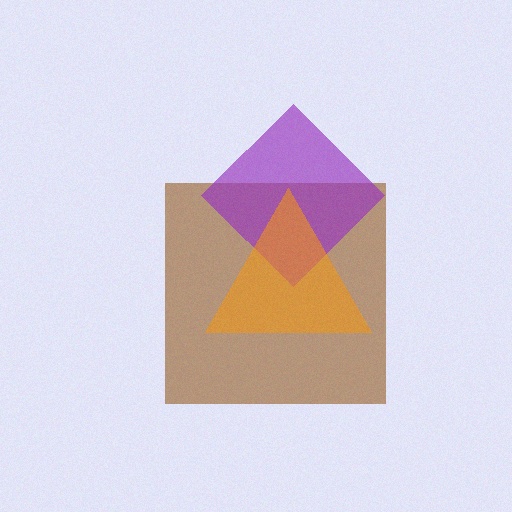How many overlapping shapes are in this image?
There are 3 overlapping shapes in the image.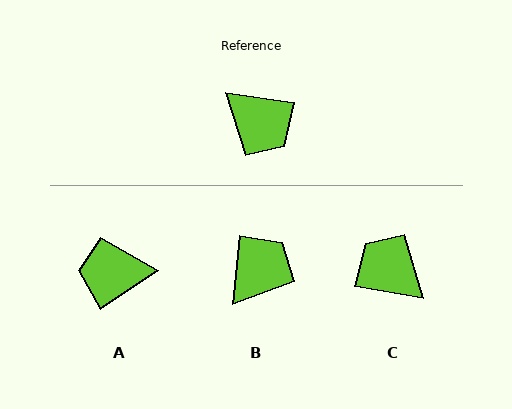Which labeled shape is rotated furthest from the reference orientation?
C, about 179 degrees away.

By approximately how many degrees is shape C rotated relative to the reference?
Approximately 179 degrees counter-clockwise.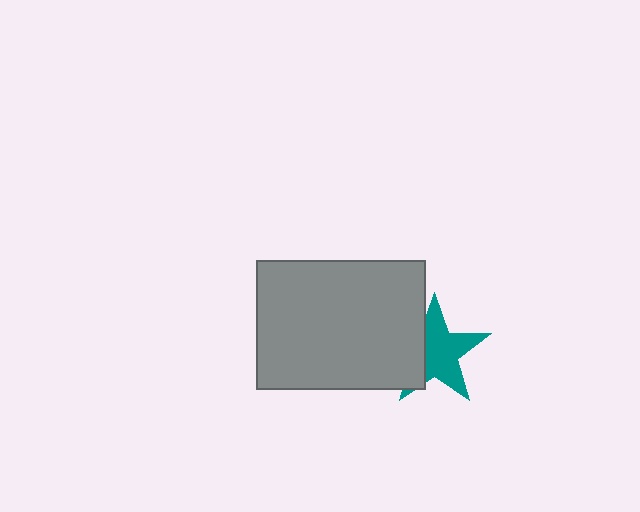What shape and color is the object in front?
The object in front is a gray rectangle.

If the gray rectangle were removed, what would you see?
You would see the complete teal star.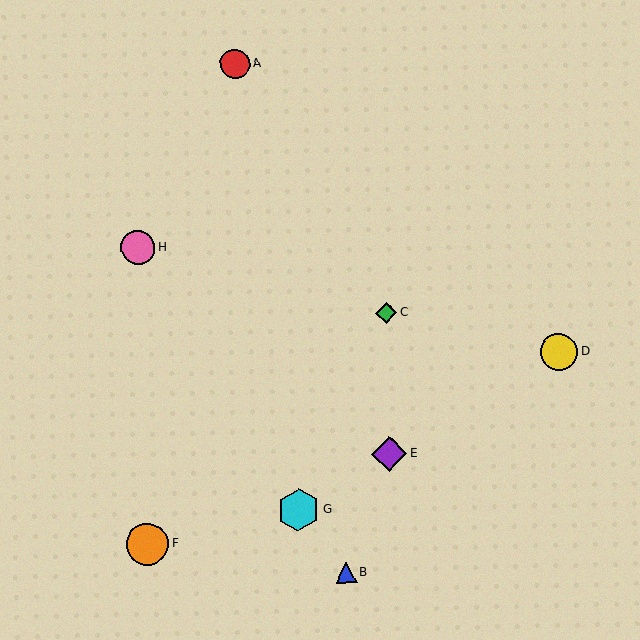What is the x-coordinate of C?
Object C is at x≈386.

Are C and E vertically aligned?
Yes, both are at x≈386.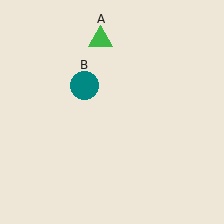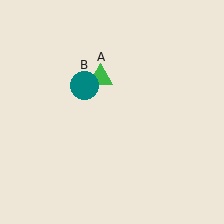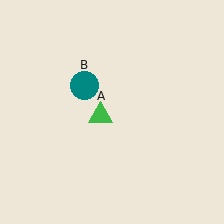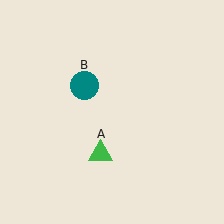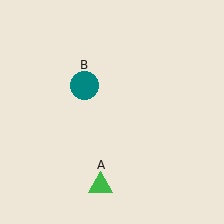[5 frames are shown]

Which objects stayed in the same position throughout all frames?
Teal circle (object B) remained stationary.